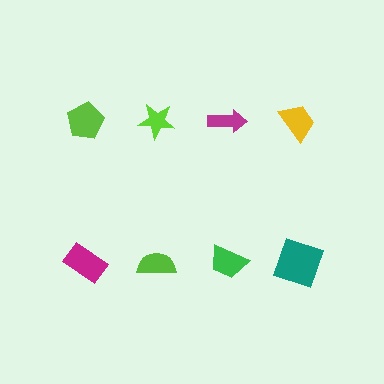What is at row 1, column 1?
A lime pentagon.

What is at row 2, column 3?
A green trapezoid.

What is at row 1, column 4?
A yellow trapezoid.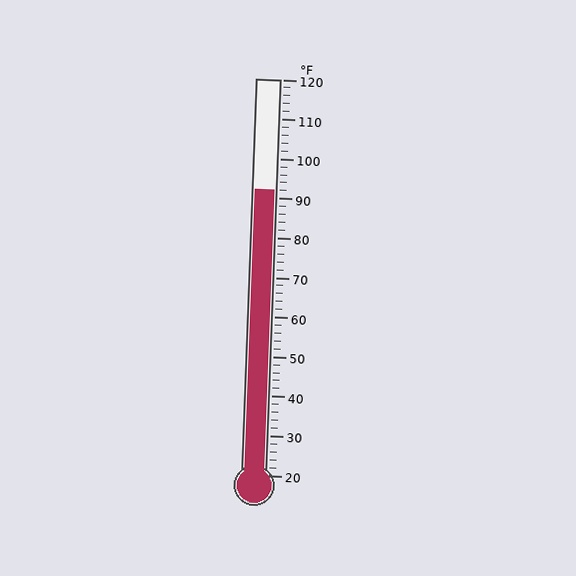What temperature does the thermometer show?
The thermometer shows approximately 92°F.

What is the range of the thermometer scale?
The thermometer scale ranges from 20°F to 120°F.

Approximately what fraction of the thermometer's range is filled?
The thermometer is filled to approximately 70% of its range.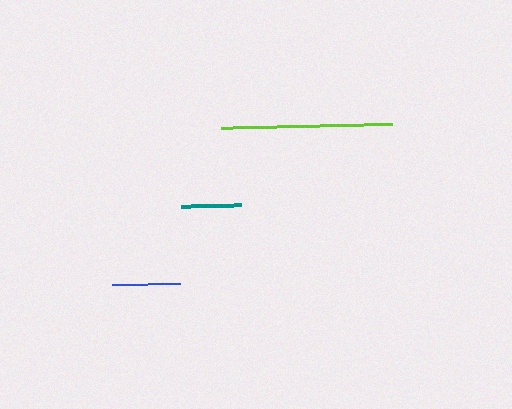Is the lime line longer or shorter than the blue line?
The lime line is longer than the blue line.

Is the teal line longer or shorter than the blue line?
The blue line is longer than the teal line.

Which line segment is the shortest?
The teal line is the shortest at approximately 60 pixels.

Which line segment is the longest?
The lime line is the longest at approximately 171 pixels.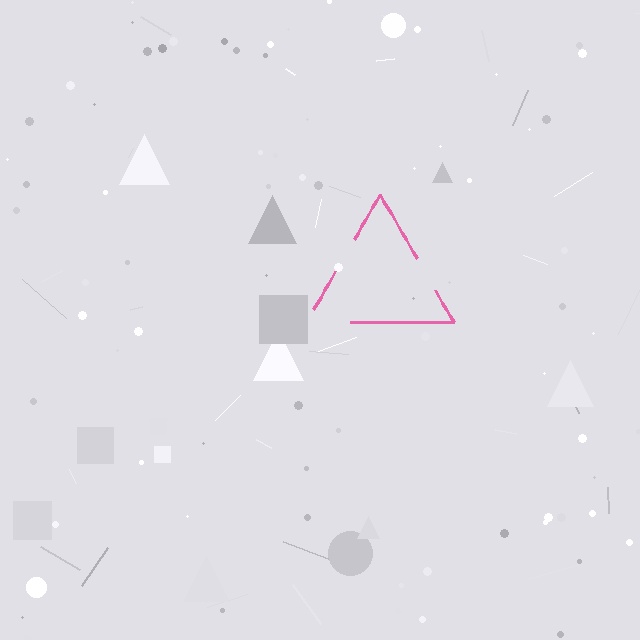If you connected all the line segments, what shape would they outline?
They would outline a triangle.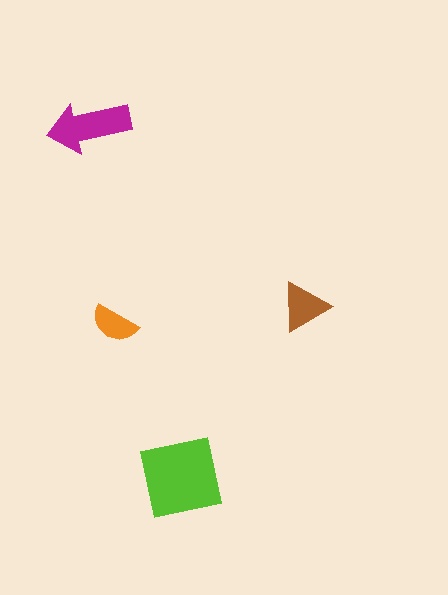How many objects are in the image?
There are 4 objects in the image.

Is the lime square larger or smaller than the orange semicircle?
Larger.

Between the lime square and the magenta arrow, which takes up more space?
The lime square.